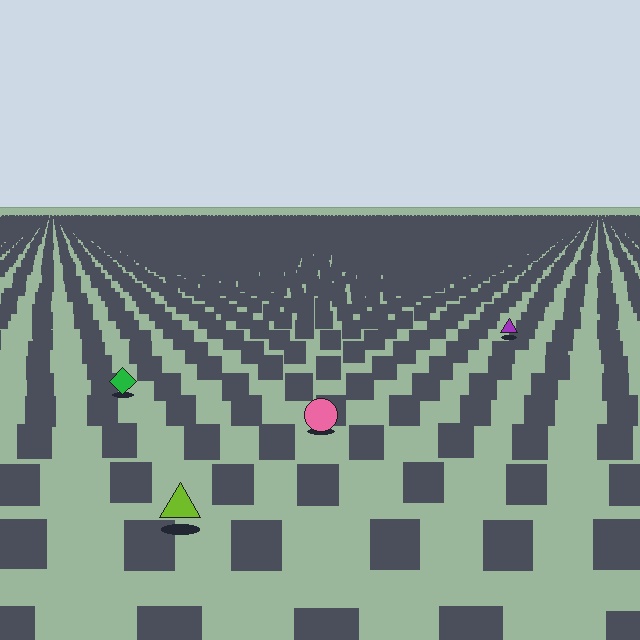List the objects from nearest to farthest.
From nearest to farthest: the lime triangle, the pink circle, the green diamond, the purple triangle.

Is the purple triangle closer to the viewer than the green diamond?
No. The green diamond is closer — you can tell from the texture gradient: the ground texture is coarser near it.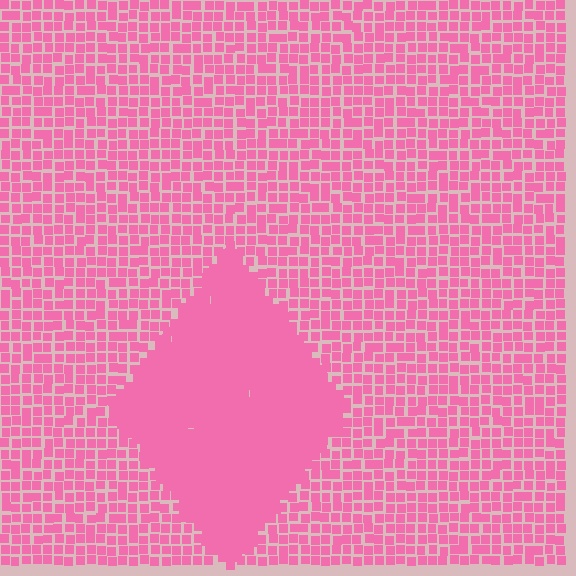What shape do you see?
I see a diamond.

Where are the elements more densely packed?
The elements are more densely packed inside the diamond boundary.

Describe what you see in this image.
The image contains small pink elements arranged at two different densities. A diamond-shaped region is visible where the elements are more densely packed than the surrounding area.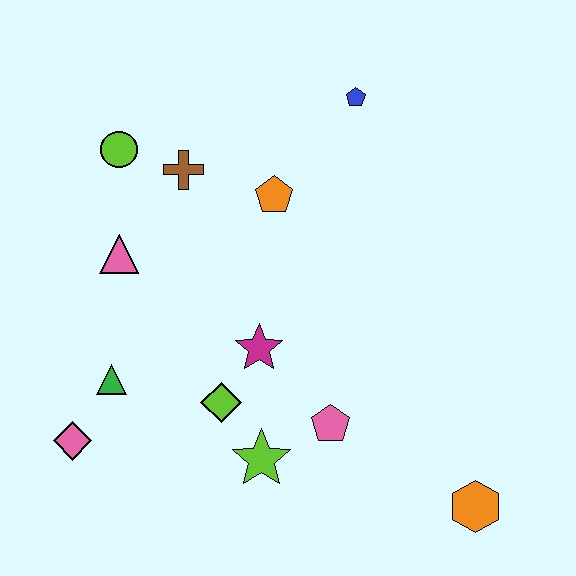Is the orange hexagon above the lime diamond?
No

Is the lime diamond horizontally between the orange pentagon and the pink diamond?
Yes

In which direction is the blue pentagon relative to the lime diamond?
The blue pentagon is above the lime diamond.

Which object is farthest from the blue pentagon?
The pink diamond is farthest from the blue pentagon.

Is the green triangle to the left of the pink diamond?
No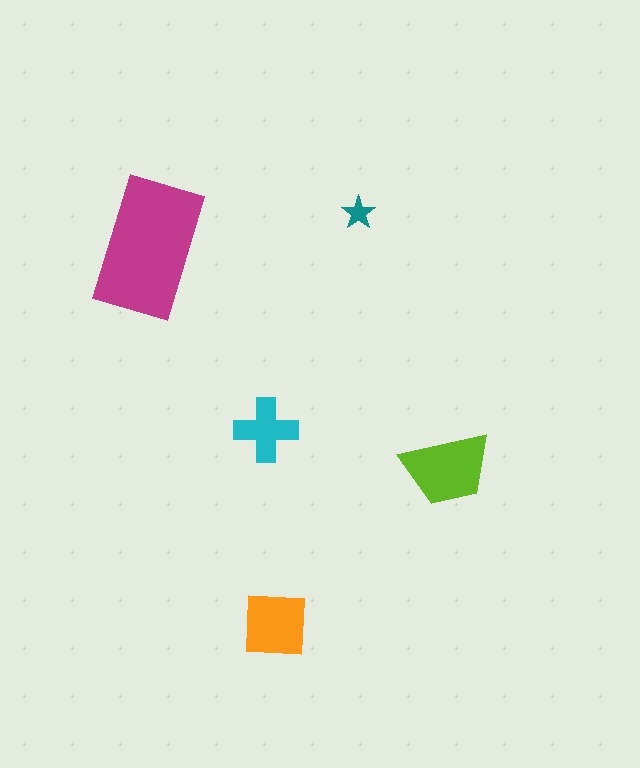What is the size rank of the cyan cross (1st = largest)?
4th.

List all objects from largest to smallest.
The magenta rectangle, the lime trapezoid, the orange square, the cyan cross, the teal star.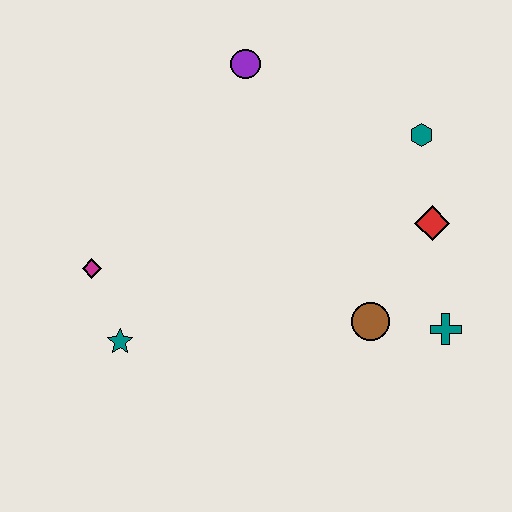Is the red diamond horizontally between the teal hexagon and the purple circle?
No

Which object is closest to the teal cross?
The brown circle is closest to the teal cross.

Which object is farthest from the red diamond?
The magenta diamond is farthest from the red diamond.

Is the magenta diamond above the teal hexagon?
No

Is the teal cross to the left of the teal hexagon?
No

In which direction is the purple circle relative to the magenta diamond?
The purple circle is above the magenta diamond.